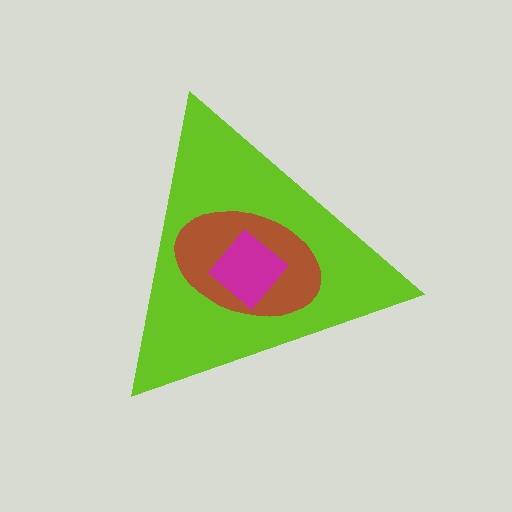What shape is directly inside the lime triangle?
The brown ellipse.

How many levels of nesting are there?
3.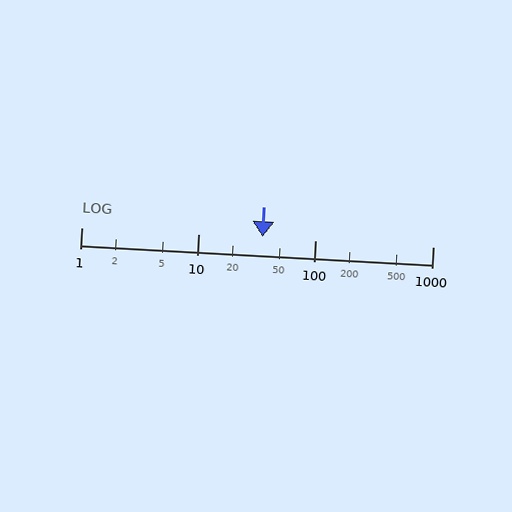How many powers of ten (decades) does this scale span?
The scale spans 3 decades, from 1 to 1000.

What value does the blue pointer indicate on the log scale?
The pointer indicates approximately 35.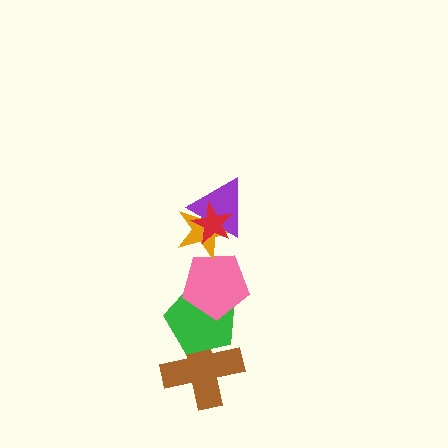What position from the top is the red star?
The red star is 1st from the top.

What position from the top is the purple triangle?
The purple triangle is 2nd from the top.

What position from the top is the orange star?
The orange star is 3rd from the top.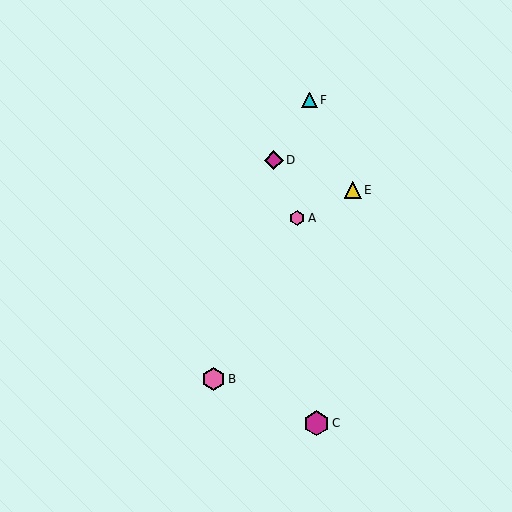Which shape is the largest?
The magenta hexagon (labeled C) is the largest.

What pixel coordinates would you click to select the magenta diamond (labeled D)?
Click at (274, 160) to select the magenta diamond D.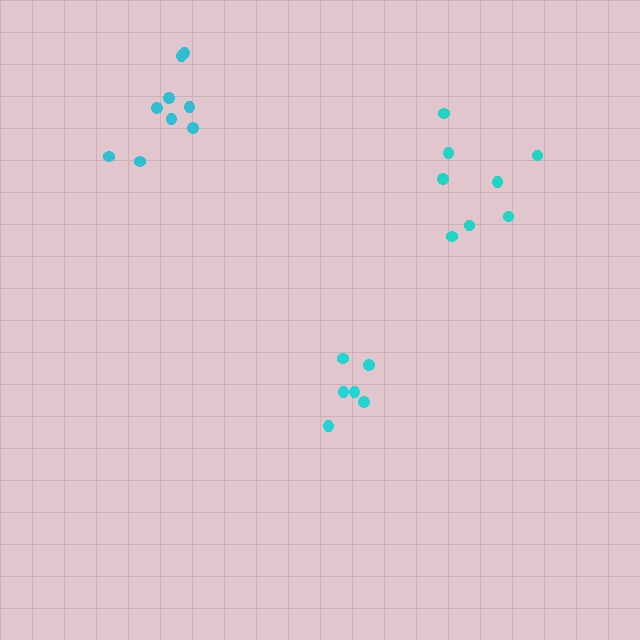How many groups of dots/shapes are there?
There are 3 groups.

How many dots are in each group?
Group 1: 8 dots, Group 2: 9 dots, Group 3: 6 dots (23 total).